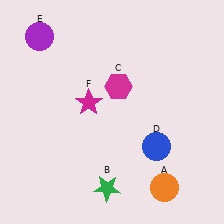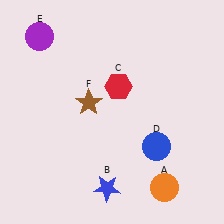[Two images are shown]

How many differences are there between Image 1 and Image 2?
There are 3 differences between the two images.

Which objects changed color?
B changed from green to blue. C changed from magenta to red. F changed from magenta to brown.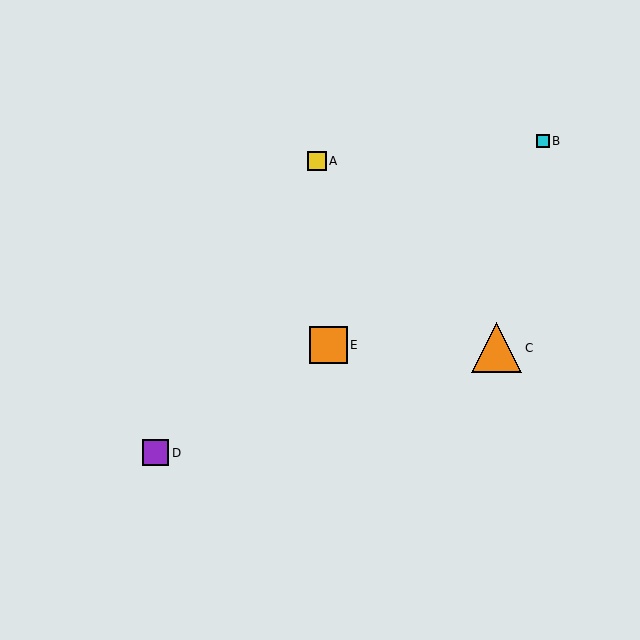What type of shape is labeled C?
Shape C is an orange triangle.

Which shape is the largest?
The orange triangle (labeled C) is the largest.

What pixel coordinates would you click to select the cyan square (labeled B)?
Click at (543, 141) to select the cyan square B.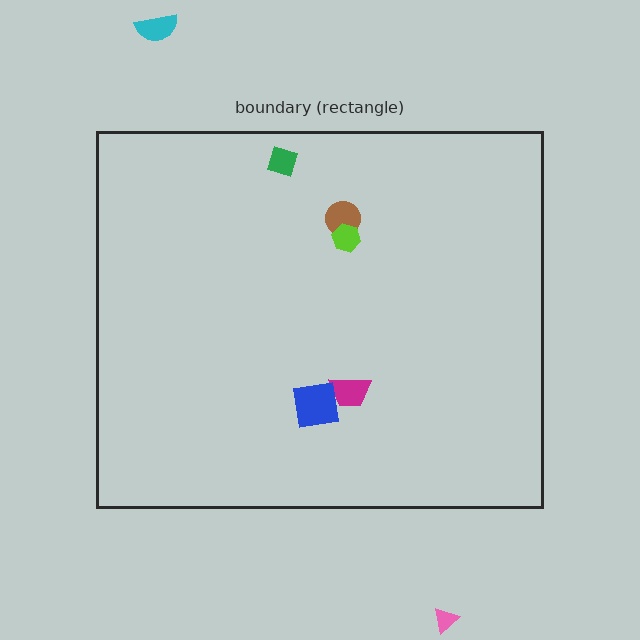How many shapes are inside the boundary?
5 inside, 2 outside.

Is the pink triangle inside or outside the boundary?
Outside.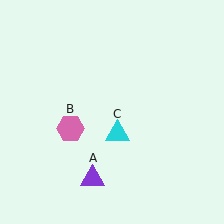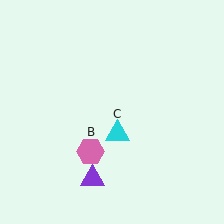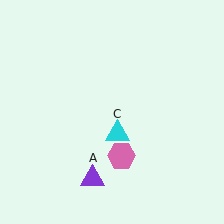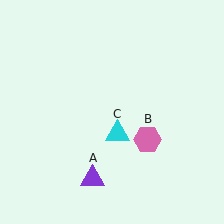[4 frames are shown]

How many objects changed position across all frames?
1 object changed position: pink hexagon (object B).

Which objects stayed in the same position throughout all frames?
Purple triangle (object A) and cyan triangle (object C) remained stationary.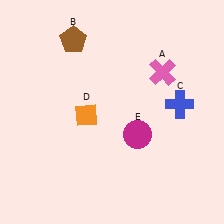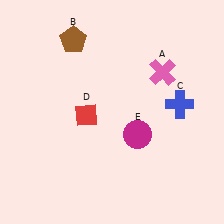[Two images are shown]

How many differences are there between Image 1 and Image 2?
There is 1 difference between the two images.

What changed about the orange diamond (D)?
In Image 1, D is orange. In Image 2, it changed to red.